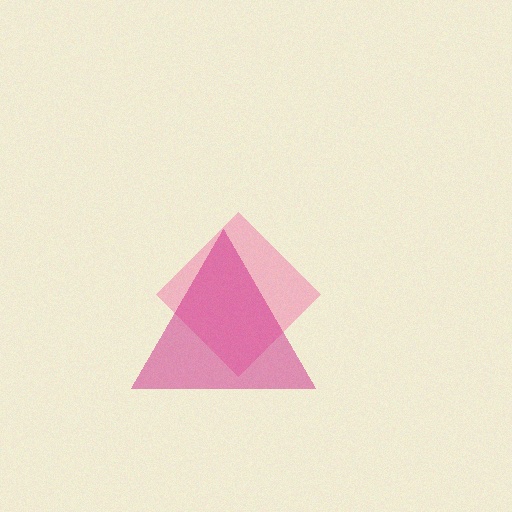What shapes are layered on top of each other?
The layered shapes are: a pink diamond, a magenta triangle.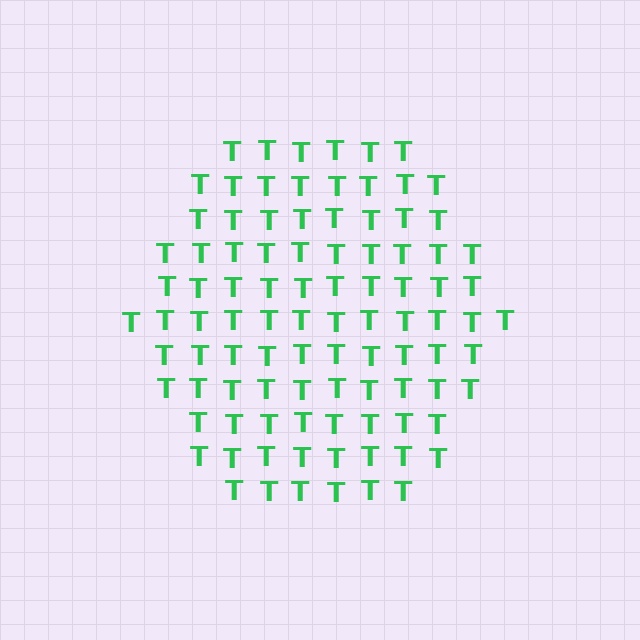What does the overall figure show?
The overall figure shows a hexagon.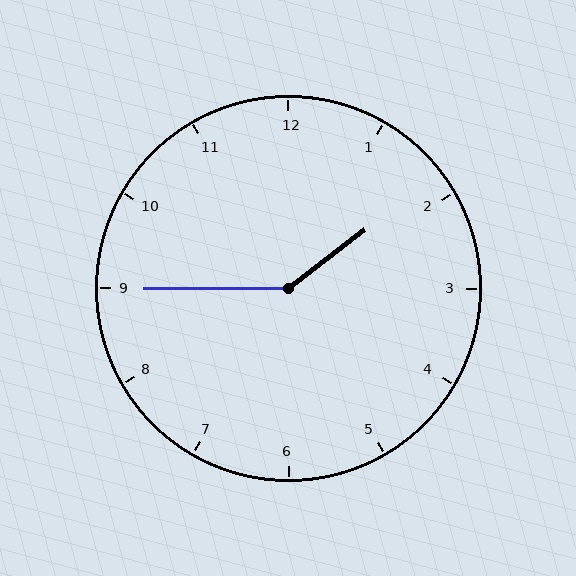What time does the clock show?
1:45.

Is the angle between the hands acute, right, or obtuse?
It is obtuse.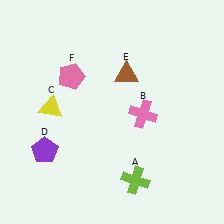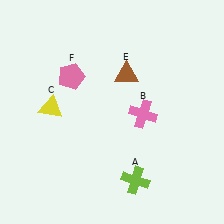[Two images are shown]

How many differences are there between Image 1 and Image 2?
There is 1 difference between the two images.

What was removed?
The purple pentagon (D) was removed in Image 2.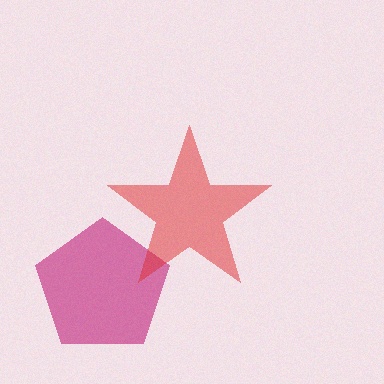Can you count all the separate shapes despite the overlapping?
Yes, there are 2 separate shapes.